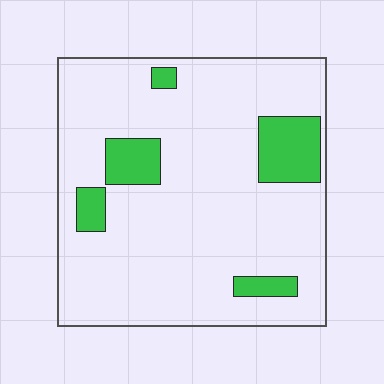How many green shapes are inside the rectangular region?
5.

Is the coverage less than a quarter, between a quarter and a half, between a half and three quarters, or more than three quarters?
Less than a quarter.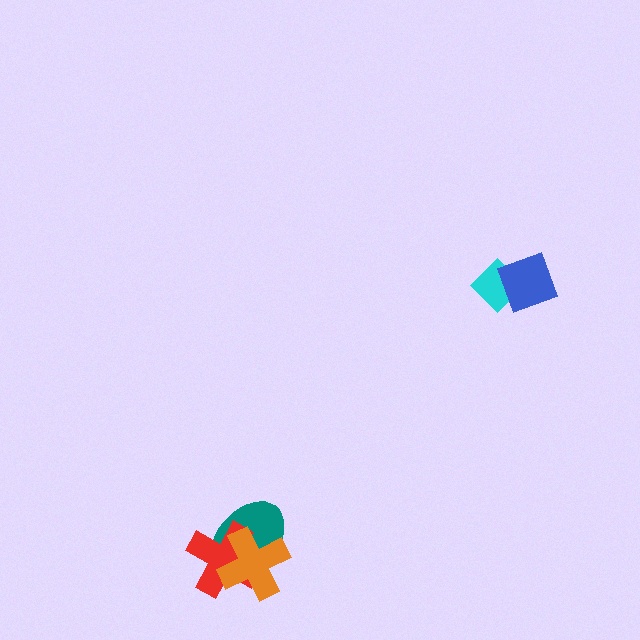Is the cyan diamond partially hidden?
Yes, it is partially covered by another shape.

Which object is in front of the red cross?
The orange cross is in front of the red cross.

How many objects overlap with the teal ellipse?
2 objects overlap with the teal ellipse.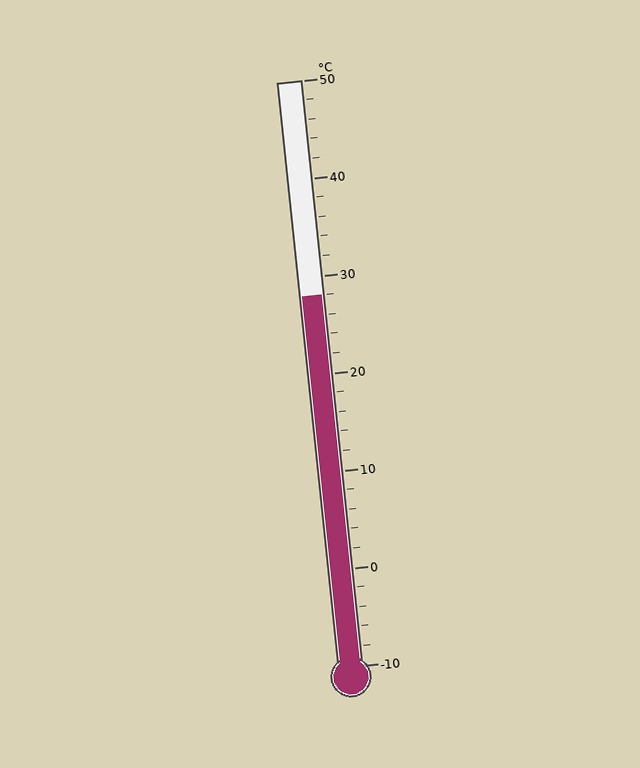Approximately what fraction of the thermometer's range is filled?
The thermometer is filled to approximately 65% of its range.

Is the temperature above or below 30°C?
The temperature is below 30°C.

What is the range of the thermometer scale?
The thermometer scale ranges from -10°C to 50°C.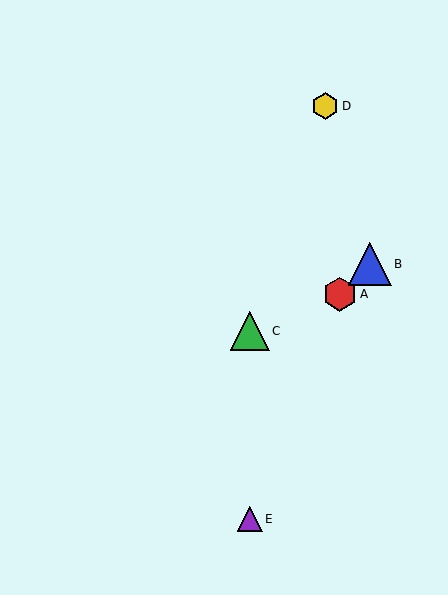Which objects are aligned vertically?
Objects C, E are aligned vertically.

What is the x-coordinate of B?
Object B is at x≈370.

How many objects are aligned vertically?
2 objects (C, E) are aligned vertically.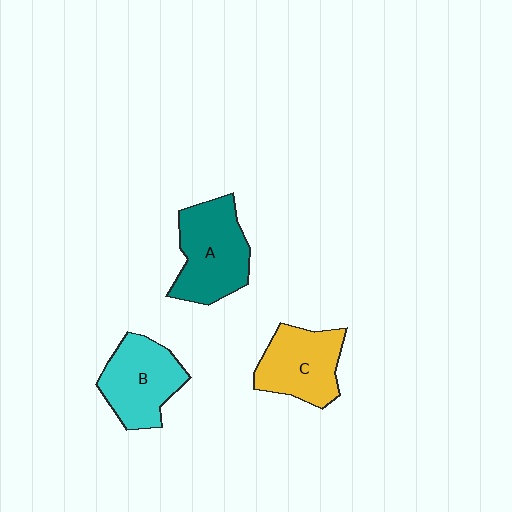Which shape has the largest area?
Shape A (teal).